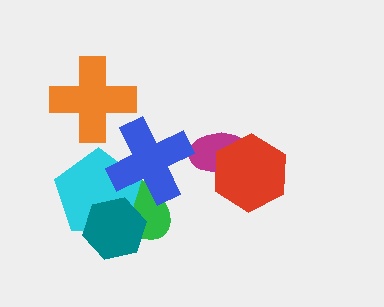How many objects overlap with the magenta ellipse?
1 object overlaps with the magenta ellipse.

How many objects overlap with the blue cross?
2 objects overlap with the blue cross.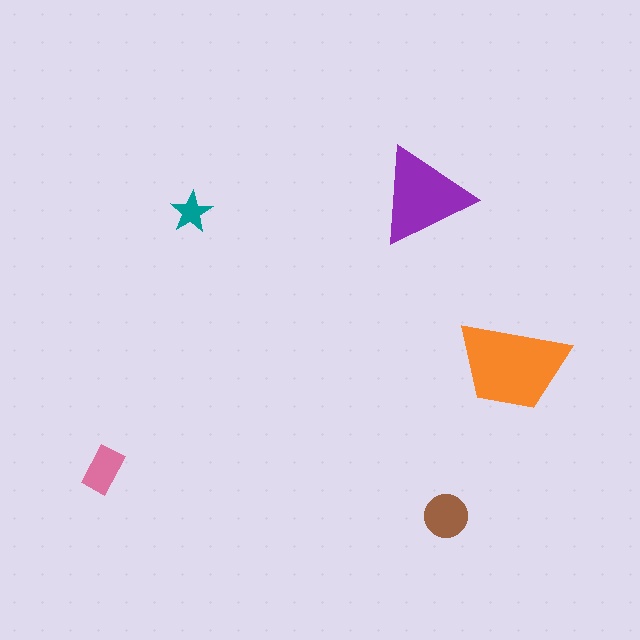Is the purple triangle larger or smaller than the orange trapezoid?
Smaller.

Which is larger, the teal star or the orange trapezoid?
The orange trapezoid.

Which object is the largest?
The orange trapezoid.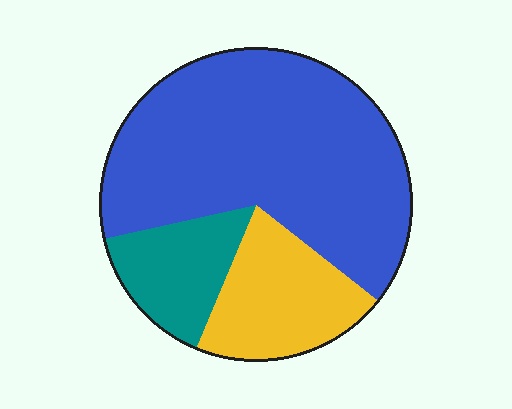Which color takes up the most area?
Blue, at roughly 65%.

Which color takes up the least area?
Teal, at roughly 15%.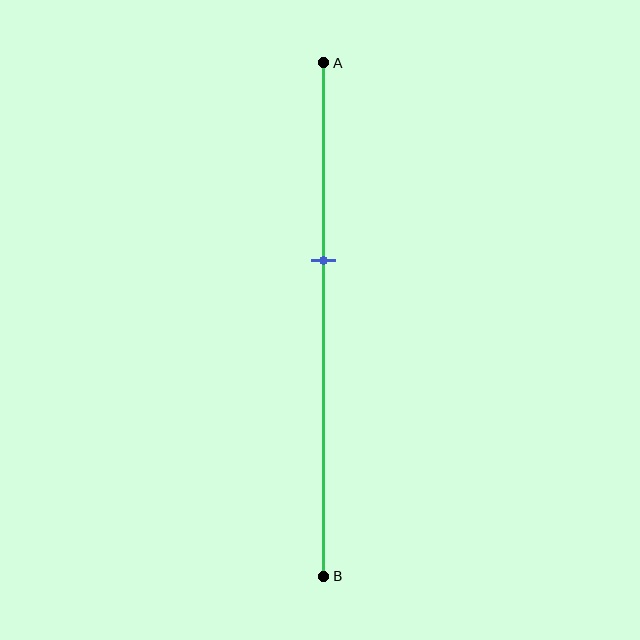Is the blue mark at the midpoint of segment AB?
No, the mark is at about 40% from A, not at the 50% midpoint.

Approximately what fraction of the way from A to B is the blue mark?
The blue mark is approximately 40% of the way from A to B.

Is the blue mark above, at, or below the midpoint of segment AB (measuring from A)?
The blue mark is above the midpoint of segment AB.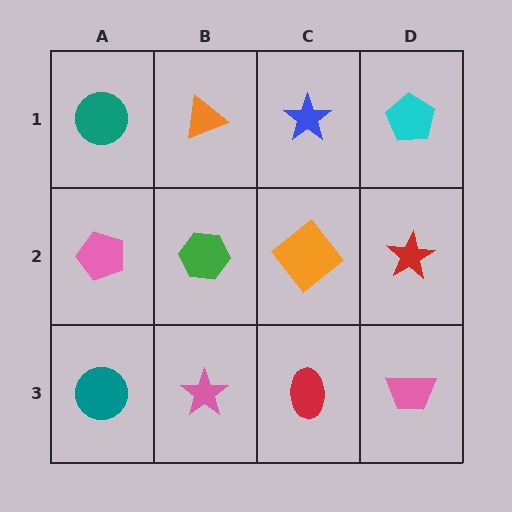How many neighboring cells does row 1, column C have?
3.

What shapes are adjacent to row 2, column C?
A blue star (row 1, column C), a red ellipse (row 3, column C), a green hexagon (row 2, column B), a red star (row 2, column D).